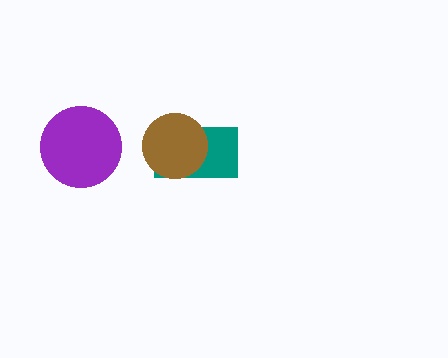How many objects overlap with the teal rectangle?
1 object overlaps with the teal rectangle.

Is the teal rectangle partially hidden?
Yes, it is partially covered by another shape.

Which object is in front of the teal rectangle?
The brown circle is in front of the teal rectangle.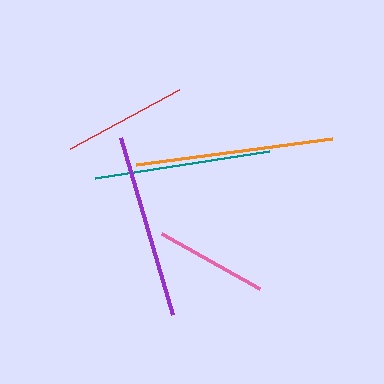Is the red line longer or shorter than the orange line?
The orange line is longer than the red line.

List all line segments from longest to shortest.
From longest to shortest: orange, purple, teal, red, pink.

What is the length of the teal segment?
The teal segment is approximately 176 pixels long.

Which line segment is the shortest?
The pink line is the shortest at approximately 111 pixels.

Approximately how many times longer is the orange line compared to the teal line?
The orange line is approximately 1.1 times the length of the teal line.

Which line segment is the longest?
The orange line is the longest at approximately 198 pixels.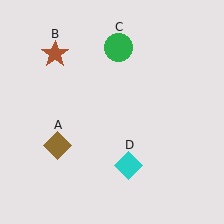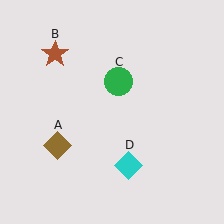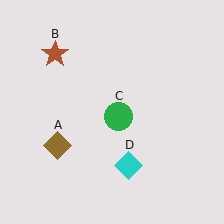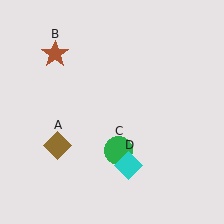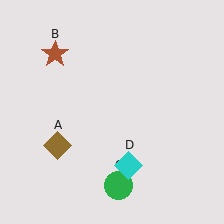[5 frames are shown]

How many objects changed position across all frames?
1 object changed position: green circle (object C).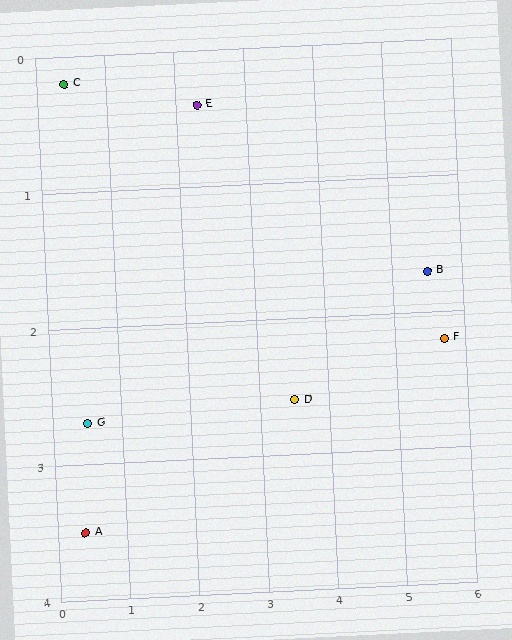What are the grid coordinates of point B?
Point B is at approximately (5.5, 1.7).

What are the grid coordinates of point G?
Point G is at approximately (0.5, 2.7).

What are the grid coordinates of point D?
Point D is at approximately (3.5, 2.6).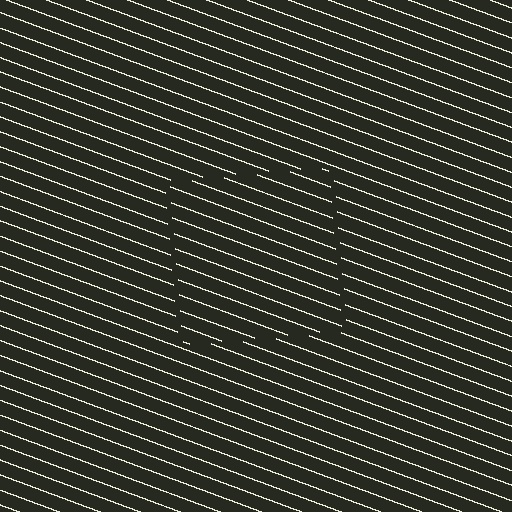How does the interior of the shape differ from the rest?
The interior of the shape contains the same grating, shifted by half a period — the contour is defined by the phase discontinuity where line-ends from the inner and outer gratings abut.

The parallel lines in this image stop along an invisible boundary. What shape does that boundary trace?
An illusory square. The interior of the shape contains the same grating, shifted by half a period — the contour is defined by the phase discontinuity where line-ends from the inner and outer gratings abut.